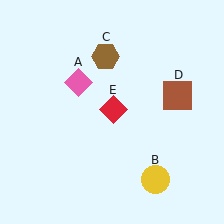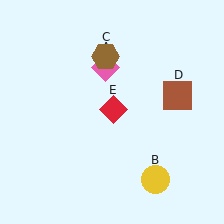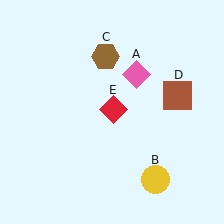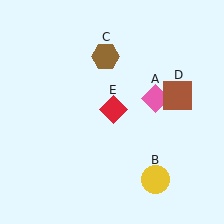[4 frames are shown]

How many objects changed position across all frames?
1 object changed position: pink diamond (object A).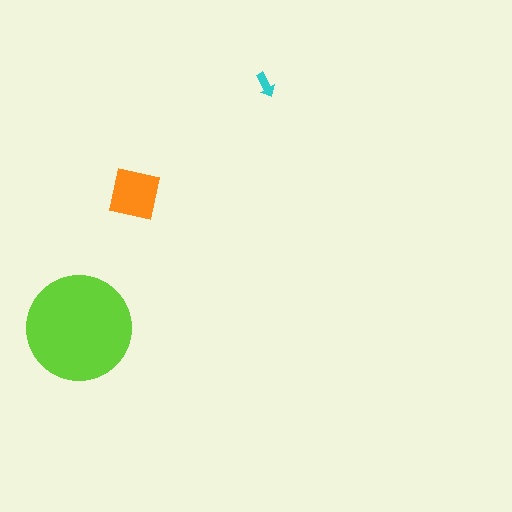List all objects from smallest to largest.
The cyan arrow, the orange square, the lime circle.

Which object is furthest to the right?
The cyan arrow is rightmost.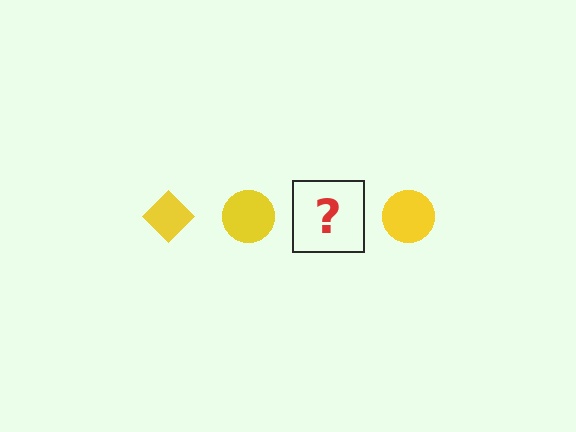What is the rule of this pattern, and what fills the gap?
The rule is that the pattern cycles through diamond, circle shapes in yellow. The gap should be filled with a yellow diamond.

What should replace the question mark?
The question mark should be replaced with a yellow diamond.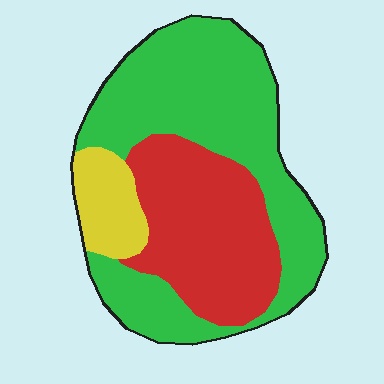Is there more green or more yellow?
Green.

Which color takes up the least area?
Yellow, at roughly 10%.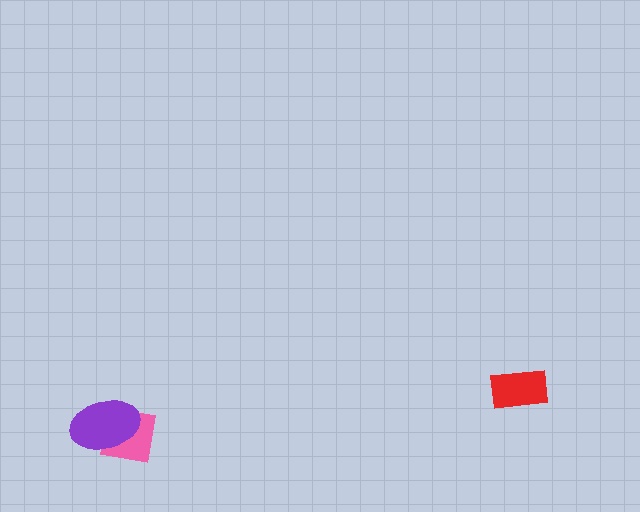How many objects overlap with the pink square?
1 object overlaps with the pink square.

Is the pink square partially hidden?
Yes, it is partially covered by another shape.